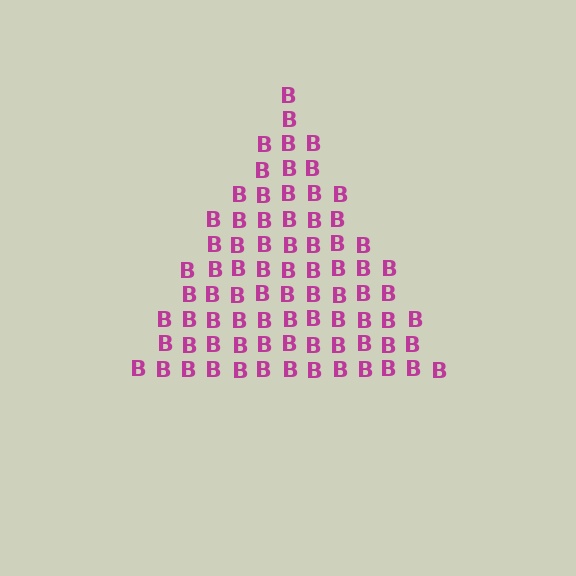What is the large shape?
The large shape is a triangle.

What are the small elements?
The small elements are letter B's.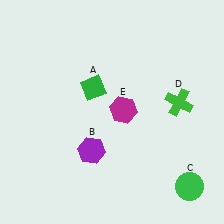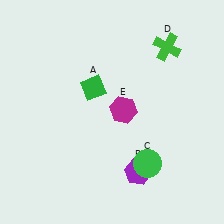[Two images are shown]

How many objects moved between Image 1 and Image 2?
3 objects moved between the two images.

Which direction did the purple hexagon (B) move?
The purple hexagon (B) moved right.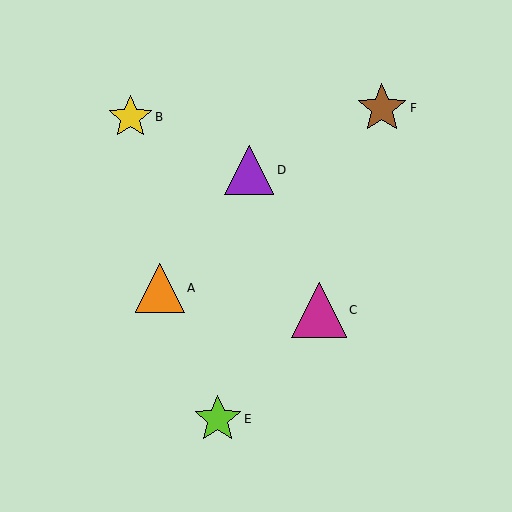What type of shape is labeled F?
Shape F is a brown star.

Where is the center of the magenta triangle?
The center of the magenta triangle is at (319, 310).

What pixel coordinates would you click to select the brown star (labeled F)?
Click at (382, 108) to select the brown star F.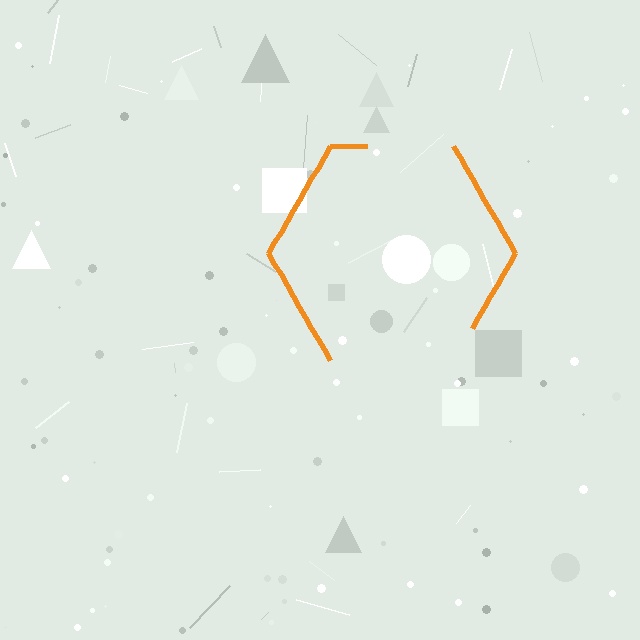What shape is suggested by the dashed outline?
The dashed outline suggests a hexagon.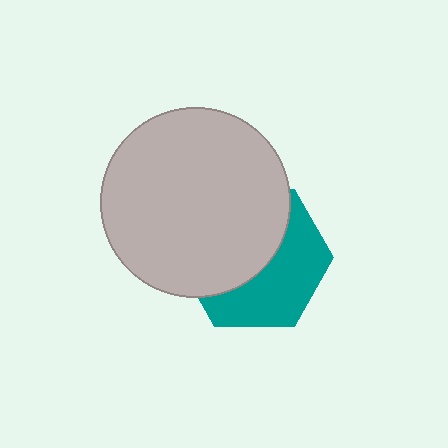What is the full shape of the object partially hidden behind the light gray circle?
The partially hidden object is a teal hexagon.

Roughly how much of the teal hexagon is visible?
About half of it is visible (roughly 47%).